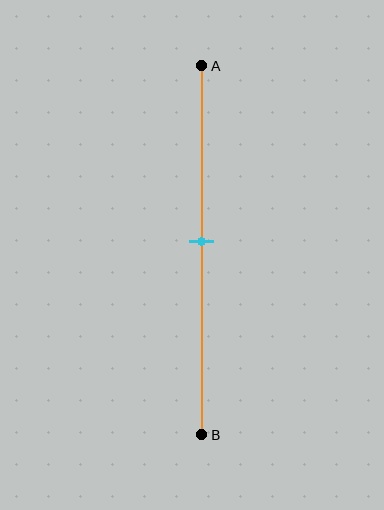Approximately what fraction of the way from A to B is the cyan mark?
The cyan mark is approximately 50% of the way from A to B.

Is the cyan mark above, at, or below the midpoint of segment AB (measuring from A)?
The cyan mark is approximately at the midpoint of segment AB.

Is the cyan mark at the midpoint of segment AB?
Yes, the mark is approximately at the midpoint.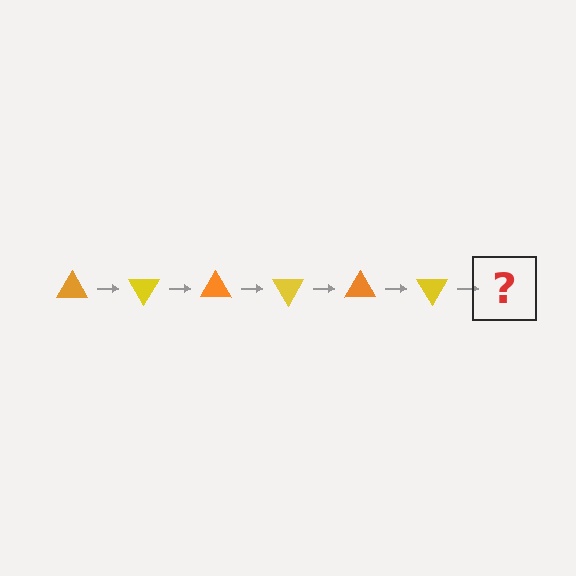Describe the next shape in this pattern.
It should be an orange triangle, rotated 360 degrees from the start.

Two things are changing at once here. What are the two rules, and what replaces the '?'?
The two rules are that it rotates 60 degrees each step and the color cycles through orange and yellow. The '?' should be an orange triangle, rotated 360 degrees from the start.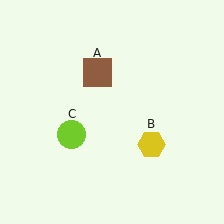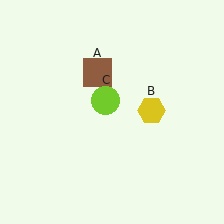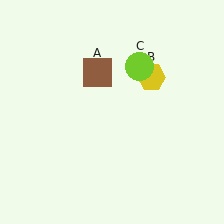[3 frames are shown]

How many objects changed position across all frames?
2 objects changed position: yellow hexagon (object B), lime circle (object C).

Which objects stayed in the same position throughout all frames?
Brown square (object A) remained stationary.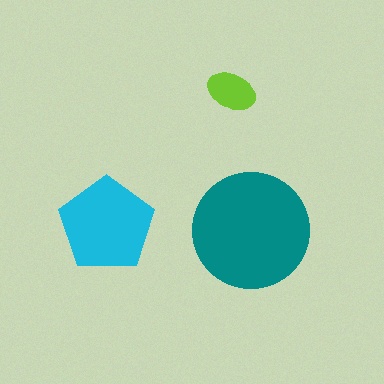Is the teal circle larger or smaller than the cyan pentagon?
Larger.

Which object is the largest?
The teal circle.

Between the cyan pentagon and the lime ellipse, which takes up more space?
The cyan pentagon.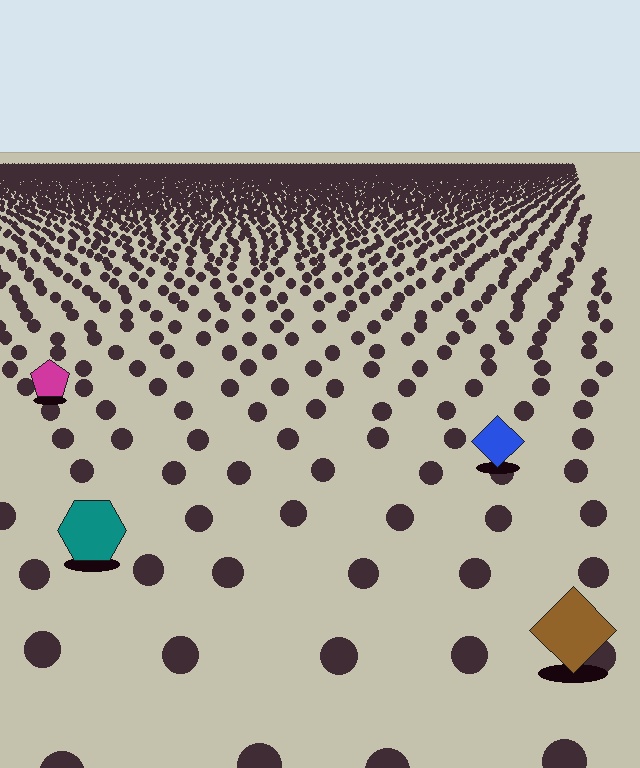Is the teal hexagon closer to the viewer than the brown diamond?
No. The brown diamond is closer — you can tell from the texture gradient: the ground texture is coarser near it.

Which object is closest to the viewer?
The brown diamond is closest. The texture marks near it are larger and more spread out.